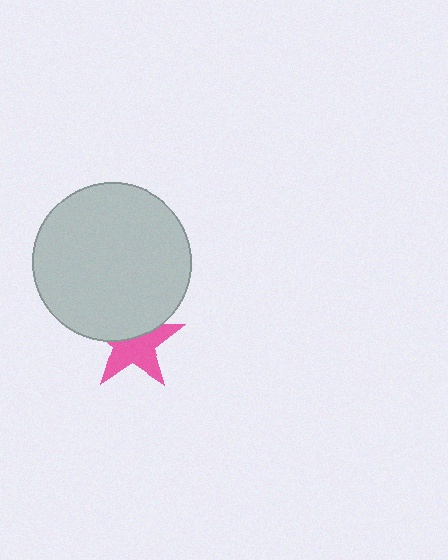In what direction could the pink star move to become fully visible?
The pink star could move down. That would shift it out from behind the light gray circle entirely.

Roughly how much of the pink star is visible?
About half of it is visible (roughly 58%).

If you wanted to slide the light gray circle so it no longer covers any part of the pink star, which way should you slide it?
Slide it up — that is the most direct way to separate the two shapes.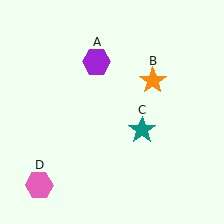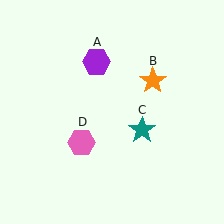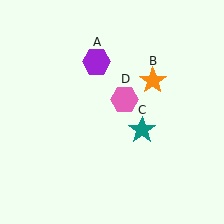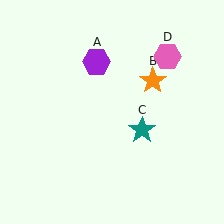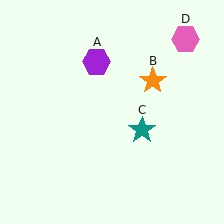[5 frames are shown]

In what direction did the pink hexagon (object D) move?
The pink hexagon (object D) moved up and to the right.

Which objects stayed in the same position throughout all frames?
Purple hexagon (object A) and orange star (object B) and teal star (object C) remained stationary.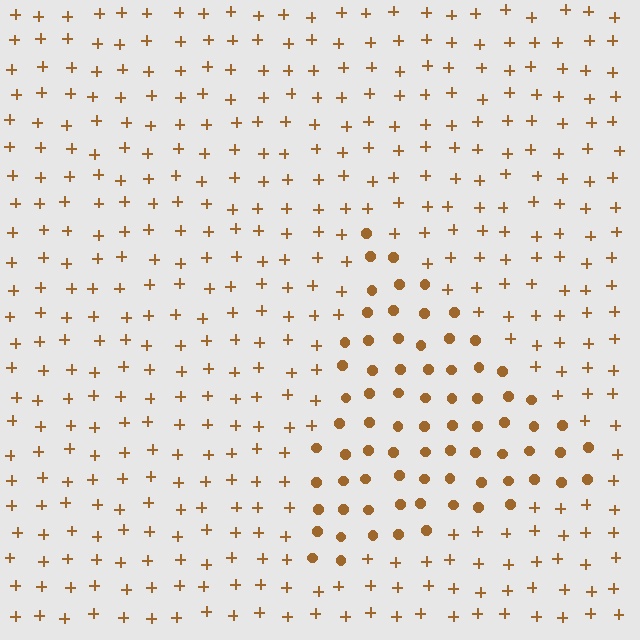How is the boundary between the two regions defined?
The boundary is defined by a change in element shape: circles inside vs. plus signs outside. All elements share the same color and spacing.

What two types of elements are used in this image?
The image uses circles inside the triangle region and plus signs outside it.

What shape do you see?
I see a triangle.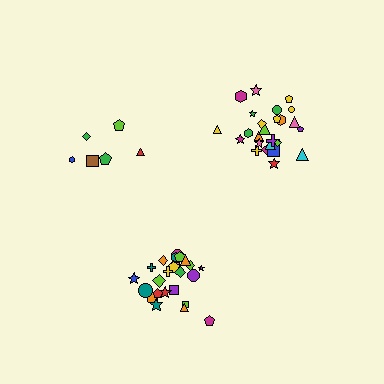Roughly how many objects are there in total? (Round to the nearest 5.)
Roughly 55 objects in total.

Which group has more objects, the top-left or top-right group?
The top-right group.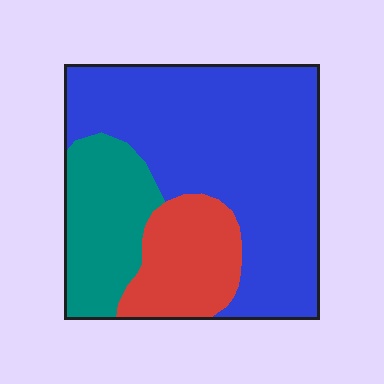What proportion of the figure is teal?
Teal covers around 20% of the figure.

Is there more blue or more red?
Blue.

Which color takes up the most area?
Blue, at roughly 60%.